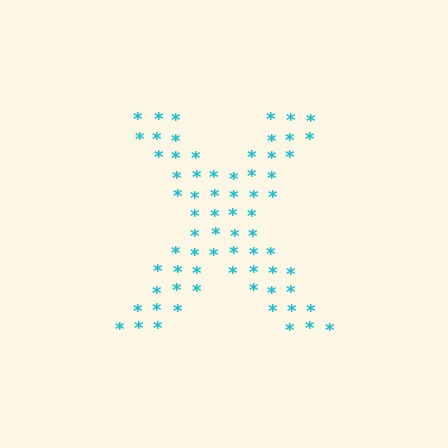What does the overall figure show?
The overall figure shows the letter X.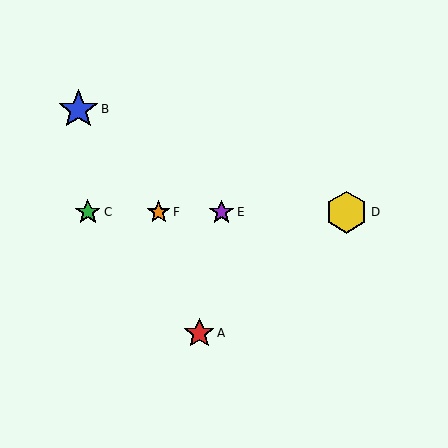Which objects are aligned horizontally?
Objects C, D, E, F are aligned horizontally.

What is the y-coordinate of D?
Object D is at y≈212.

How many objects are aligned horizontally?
4 objects (C, D, E, F) are aligned horizontally.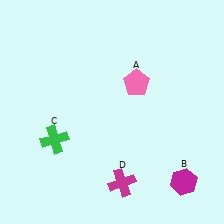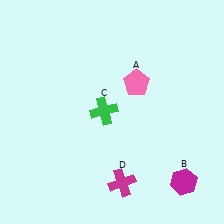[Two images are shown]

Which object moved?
The green cross (C) moved right.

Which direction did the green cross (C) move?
The green cross (C) moved right.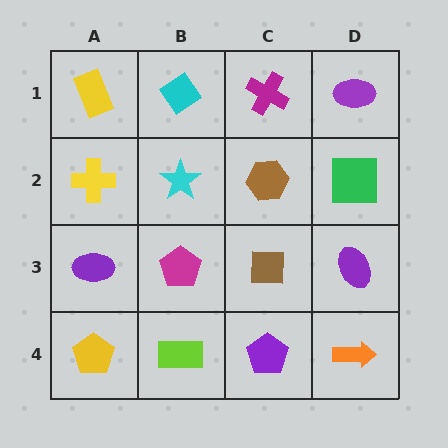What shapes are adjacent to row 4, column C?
A brown square (row 3, column C), a lime rectangle (row 4, column B), an orange arrow (row 4, column D).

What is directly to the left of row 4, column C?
A lime rectangle.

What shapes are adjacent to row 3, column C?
A brown hexagon (row 2, column C), a purple pentagon (row 4, column C), a magenta pentagon (row 3, column B), a purple ellipse (row 3, column D).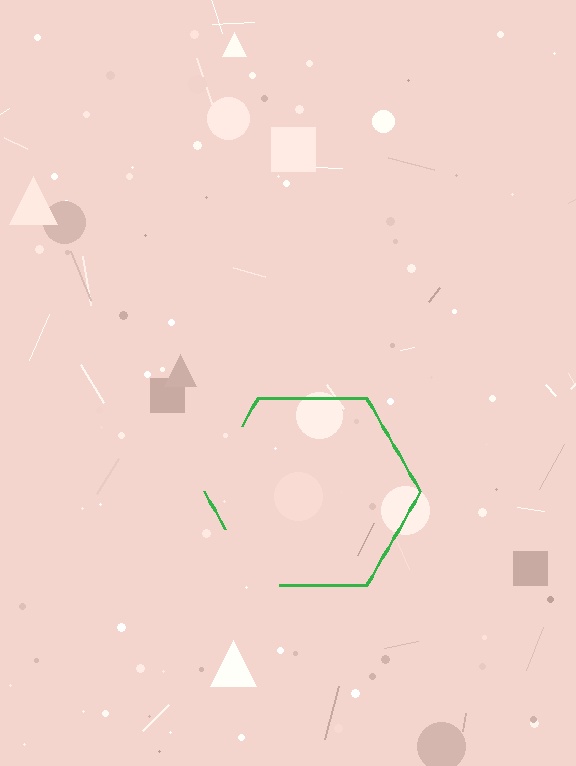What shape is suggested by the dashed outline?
The dashed outline suggests a hexagon.